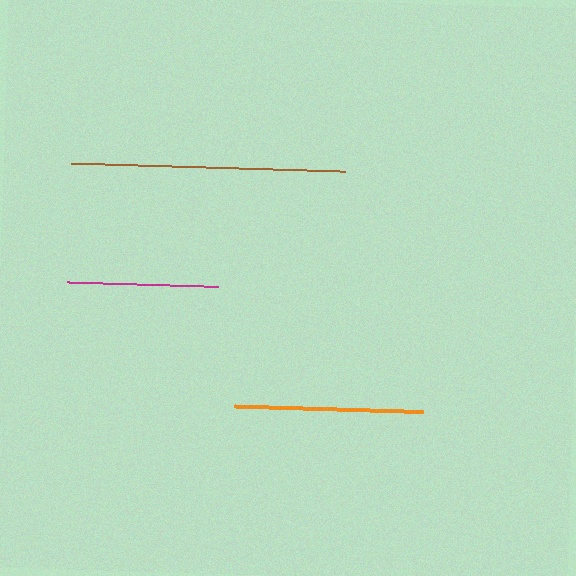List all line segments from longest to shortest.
From longest to shortest: brown, orange, magenta.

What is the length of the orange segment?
The orange segment is approximately 189 pixels long.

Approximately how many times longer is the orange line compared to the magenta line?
The orange line is approximately 1.3 times the length of the magenta line.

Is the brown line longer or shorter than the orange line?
The brown line is longer than the orange line.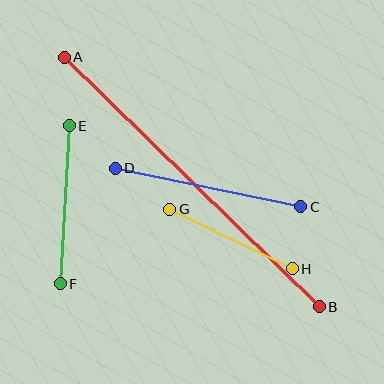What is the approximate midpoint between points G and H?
The midpoint is at approximately (231, 239) pixels.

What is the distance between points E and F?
The distance is approximately 158 pixels.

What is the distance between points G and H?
The distance is approximately 136 pixels.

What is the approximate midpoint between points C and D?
The midpoint is at approximately (208, 188) pixels.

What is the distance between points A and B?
The distance is approximately 357 pixels.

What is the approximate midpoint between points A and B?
The midpoint is at approximately (192, 182) pixels.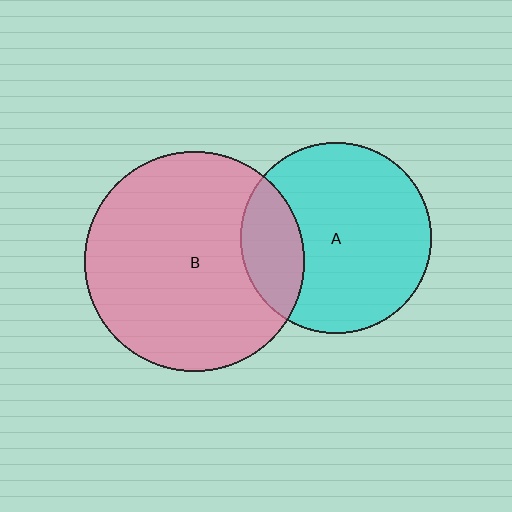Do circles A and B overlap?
Yes.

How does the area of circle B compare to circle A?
Approximately 1.3 times.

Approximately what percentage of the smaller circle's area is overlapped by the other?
Approximately 20%.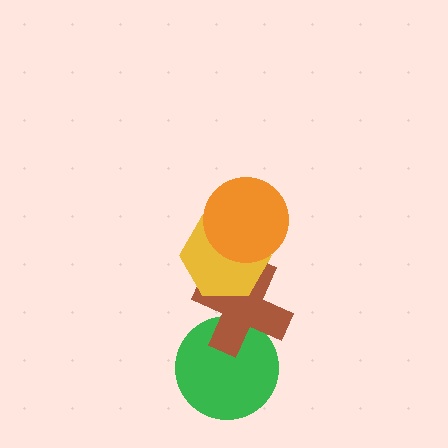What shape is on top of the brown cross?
The yellow hexagon is on top of the brown cross.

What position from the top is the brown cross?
The brown cross is 3rd from the top.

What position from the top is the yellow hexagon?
The yellow hexagon is 2nd from the top.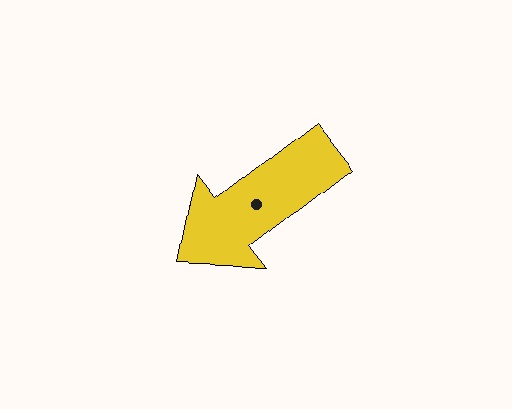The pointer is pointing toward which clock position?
Roughly 8 o'clock.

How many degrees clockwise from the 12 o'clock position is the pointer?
Approximately 232 degrees.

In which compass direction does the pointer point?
Southwest.